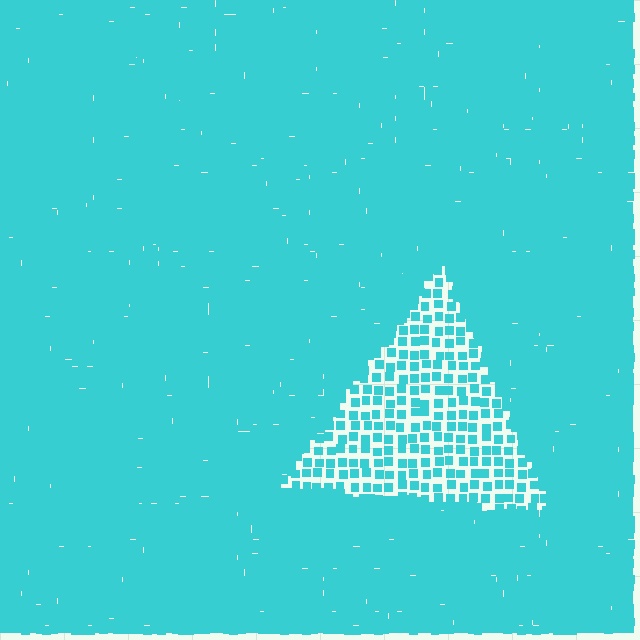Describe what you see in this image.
The image contains small cyan elements arranged at two different densities. A triangle-shaped region is visible where the elements are less densely packed than the surrounding area.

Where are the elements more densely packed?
The elements are more densely packed outside the triangle boundary.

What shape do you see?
I see a triangle.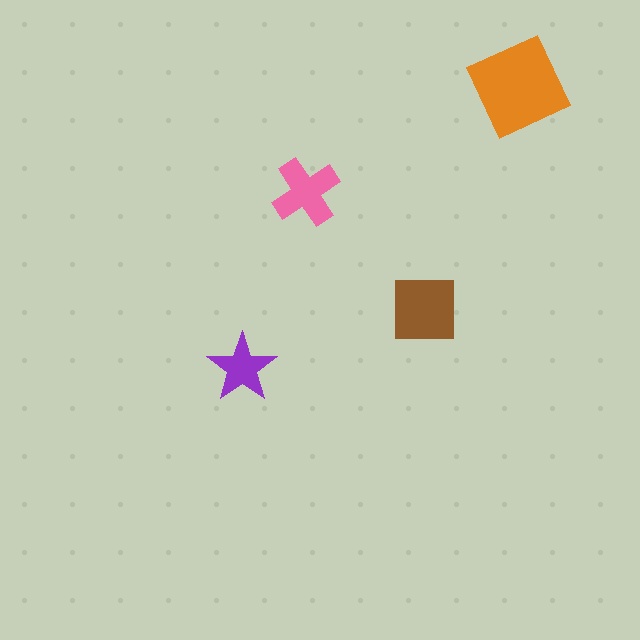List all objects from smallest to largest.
The purple star, the pink cross, the brown square, the orange diamond.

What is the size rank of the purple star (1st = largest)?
4th.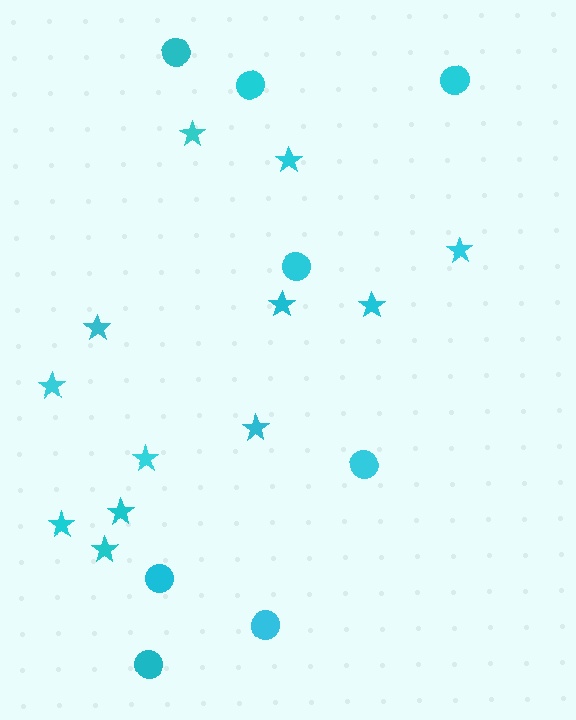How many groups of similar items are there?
There are 2 groups: one group of stars (12) and one group of circles (8).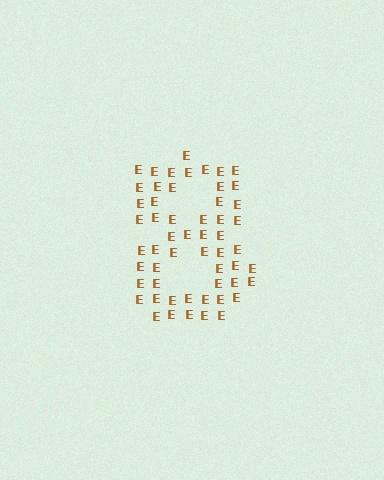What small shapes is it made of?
It is made of small letter E's.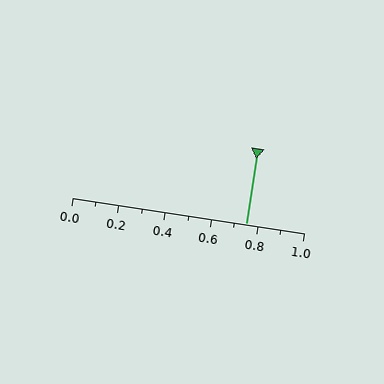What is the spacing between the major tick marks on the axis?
The major ticks are spaced 0.2 apart.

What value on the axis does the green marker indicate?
The marker indicates approximately 0.75.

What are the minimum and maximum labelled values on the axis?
The axis runs from 0.0 to 1.0.